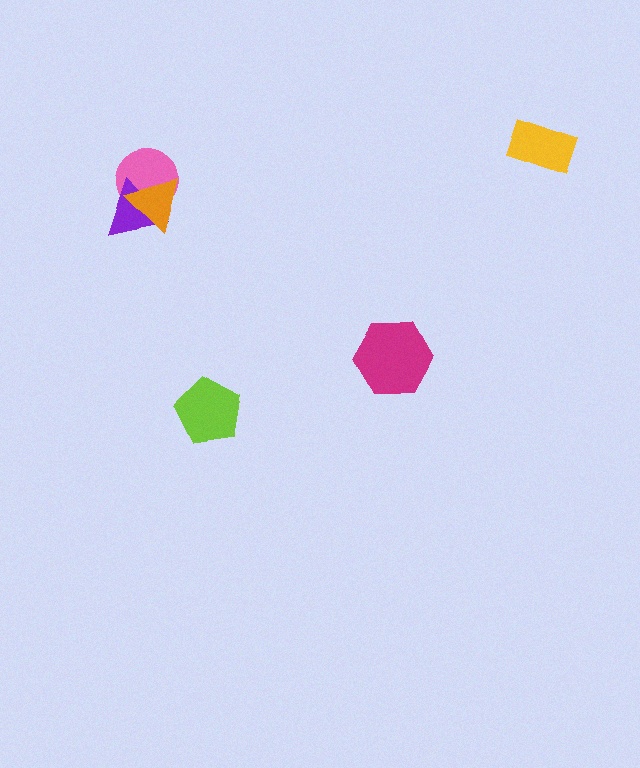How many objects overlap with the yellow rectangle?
0 objects overlap with the yellow rectangle.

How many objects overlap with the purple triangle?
2 objects overlap with the purple triangle.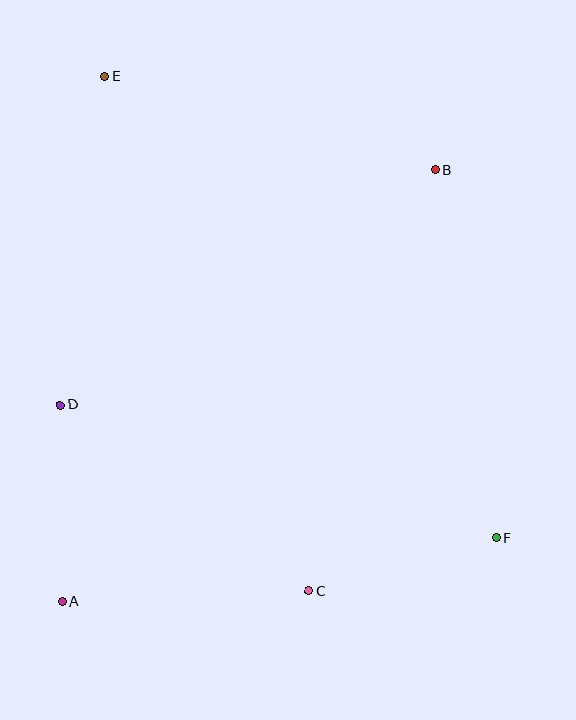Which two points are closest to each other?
Points C and F are closest to each other.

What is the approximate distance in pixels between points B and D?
The distance between B and D is approximately 442 pixels.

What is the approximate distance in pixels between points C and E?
The distance between C and E is approximately 554 pixels.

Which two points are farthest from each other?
Points E and F are farthest from each other.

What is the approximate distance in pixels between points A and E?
The distance between A and E is approximately 527 pixels.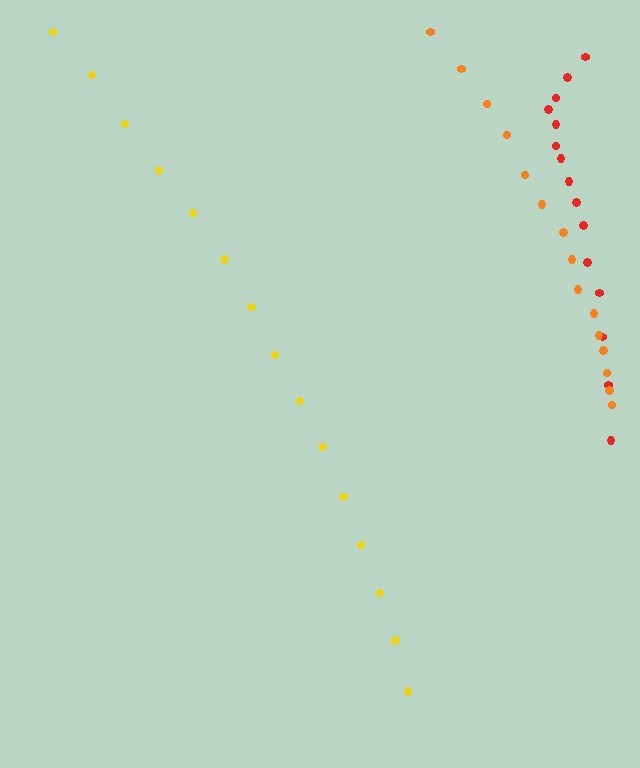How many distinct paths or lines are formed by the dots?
There are 3 distinct paths.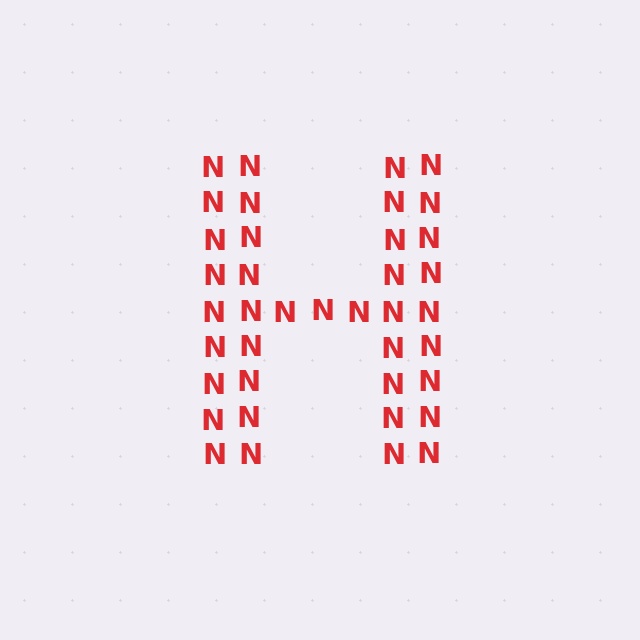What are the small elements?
The small elements are letter N's.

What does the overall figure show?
The overall figure shows the letter H.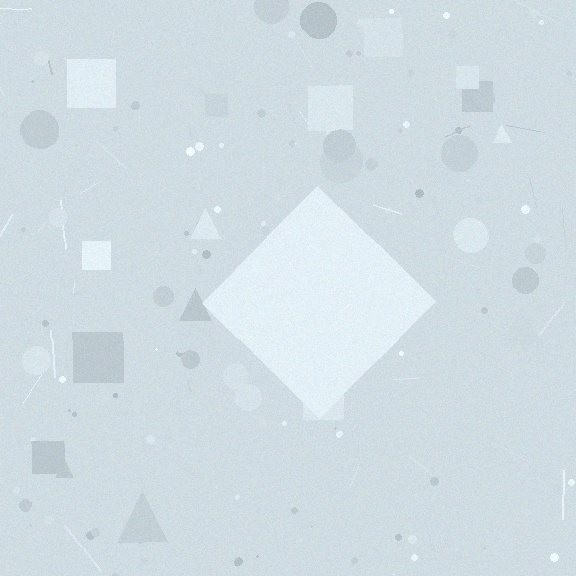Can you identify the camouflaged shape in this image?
The camouflaged shape is a diamond.